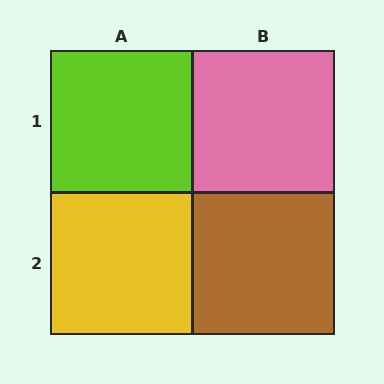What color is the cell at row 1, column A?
Lime.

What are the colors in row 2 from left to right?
Yellow, brown.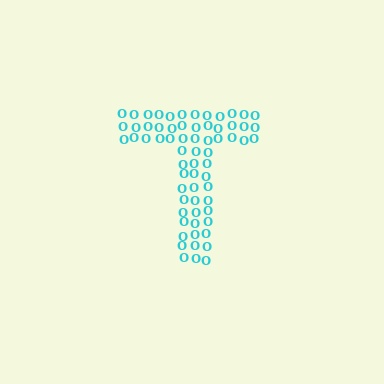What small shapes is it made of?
It is made of small letter O's.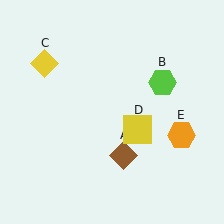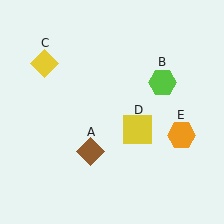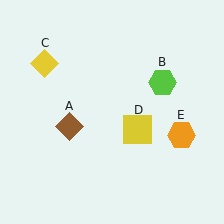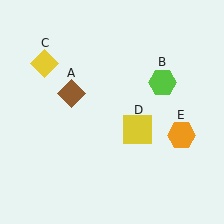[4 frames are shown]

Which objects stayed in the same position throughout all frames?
Lime hexagon (object B) and yellow diamond (object C) and yellow square (object D) and orange hexagon (object E) remained stationary.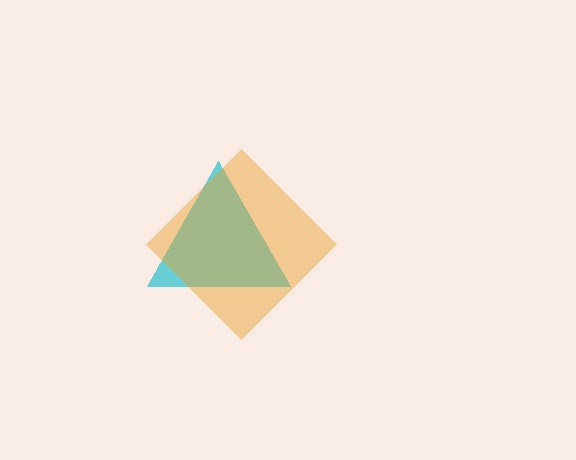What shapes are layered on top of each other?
The layered shapes are: a cyan triangle, an orange diamond.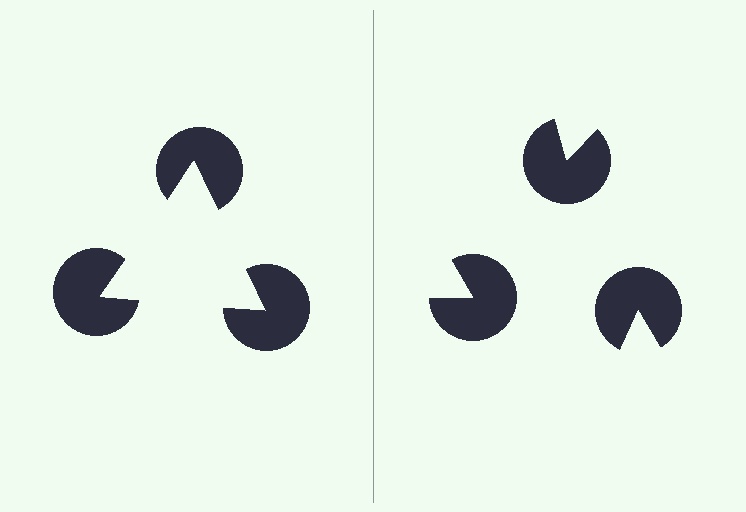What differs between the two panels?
The pac-man discs are positioned identically on both sides; only the wedge orientations differ. On the left they align to a triangle; on the right they are misaligned.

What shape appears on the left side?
An illusory triangle.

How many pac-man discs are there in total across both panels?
6 — 3 on each side.